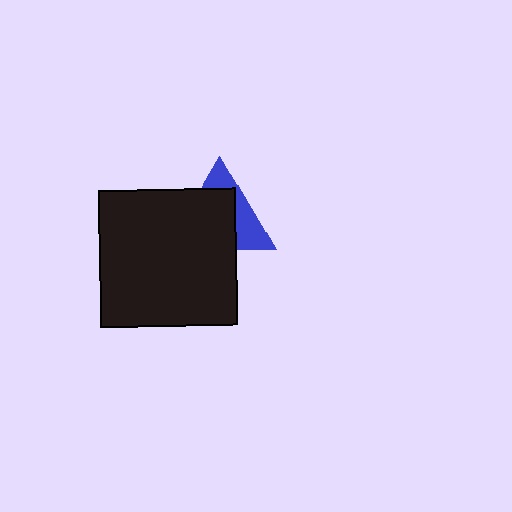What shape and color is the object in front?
The object in front is a black square.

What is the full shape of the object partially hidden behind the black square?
The partially hidden object is a blue triangle.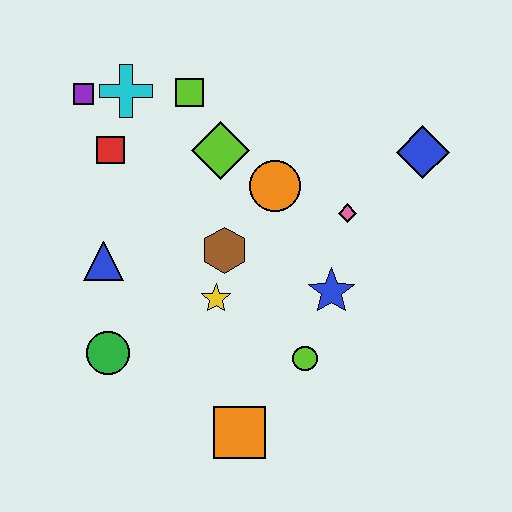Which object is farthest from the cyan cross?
The orange square is farthest from the cyan cross.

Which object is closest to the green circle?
The blue triangle is closest to the green circle.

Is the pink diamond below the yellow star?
No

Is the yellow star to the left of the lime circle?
Yes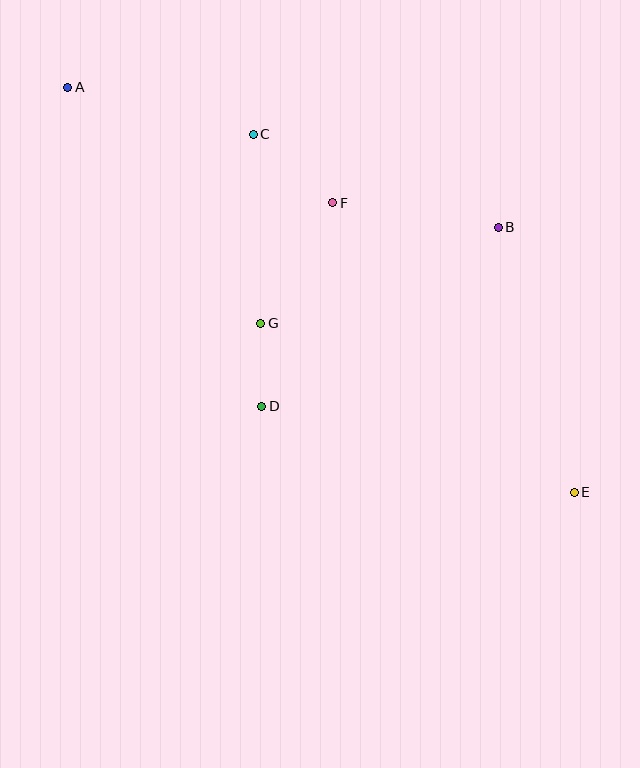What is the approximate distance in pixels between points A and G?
The distance between A and G is approximately 304 pixels.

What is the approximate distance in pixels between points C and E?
The distance between C and E is approximately 481 pixels.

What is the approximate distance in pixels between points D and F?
The distance between D and F is approximately 215 pixels.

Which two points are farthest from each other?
Points A and E are farthest from each other.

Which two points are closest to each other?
Points D and G are closest to each other.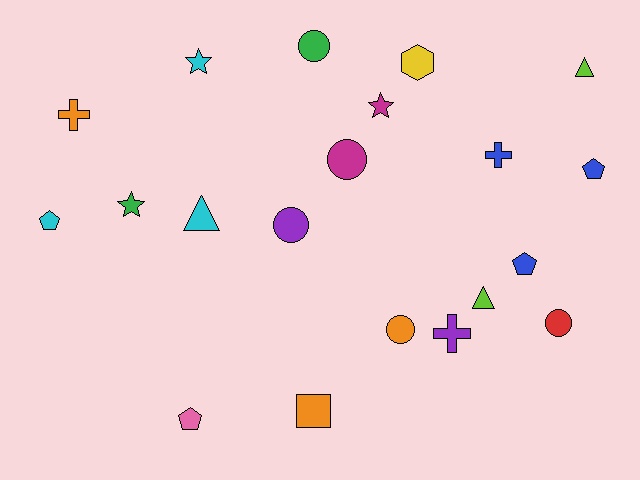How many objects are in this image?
There are 20 objects.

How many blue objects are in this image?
There are 3 blue objects.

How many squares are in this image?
There is 1 square.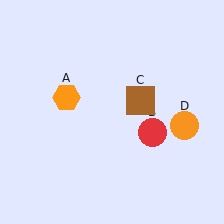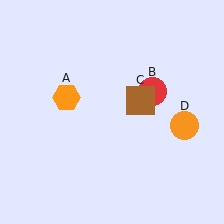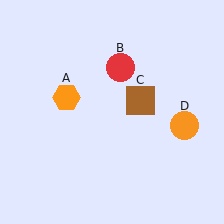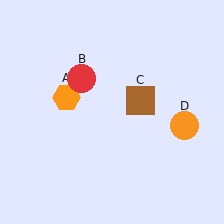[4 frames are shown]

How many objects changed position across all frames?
1 object changed position: red circle (object B).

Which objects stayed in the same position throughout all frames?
Orange hexagon (object A) and brown square (object C) and orange circle (object D) remained stationary.